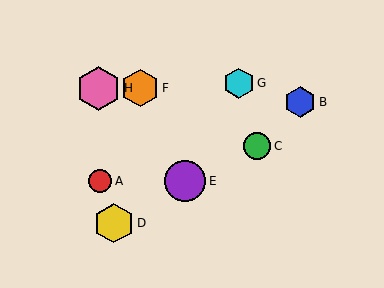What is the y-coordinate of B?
Object B is at y≈102.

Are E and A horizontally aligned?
Yes, both are at y≈181.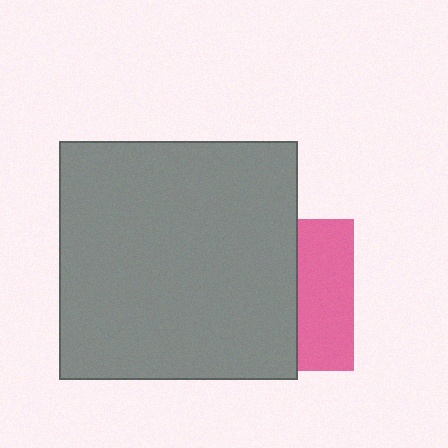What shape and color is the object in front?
The object in front is a gray square.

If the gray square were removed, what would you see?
You would see the complete pink square.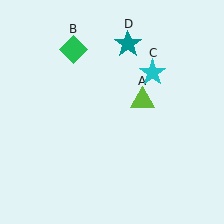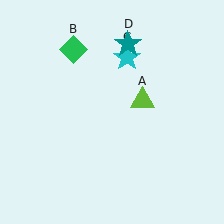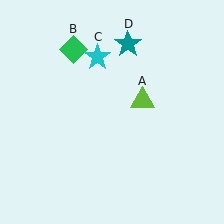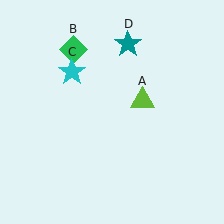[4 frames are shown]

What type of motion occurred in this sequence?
The cyan star (object C) rotated counterclockwise around the center of the scene.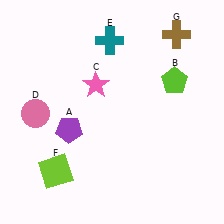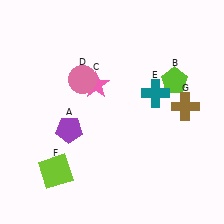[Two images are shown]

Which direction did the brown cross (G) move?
The brown cross (G) moved down.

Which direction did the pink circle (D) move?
The pink circle (D) moved right.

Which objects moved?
The objects that moved are: the pink circle (D), the teal cross (E), the brown cross (G).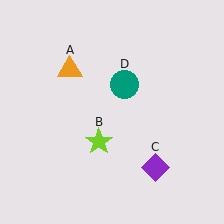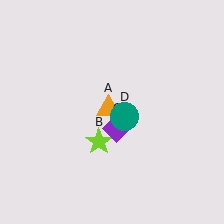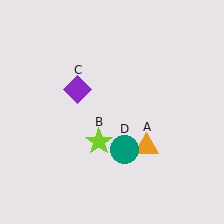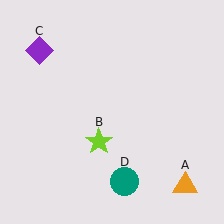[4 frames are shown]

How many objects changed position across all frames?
3 objects changed position: orange triangle (object A), purple diamond (object C), teal circle (object D).